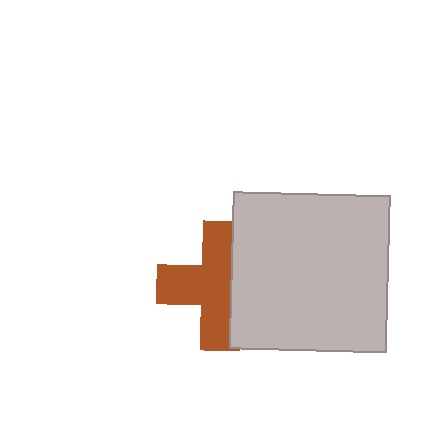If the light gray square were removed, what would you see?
You would see the complete brown cross.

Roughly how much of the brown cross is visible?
About half of it is visible (roughly 63%).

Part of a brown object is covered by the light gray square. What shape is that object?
It is a cross.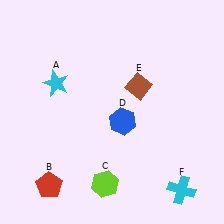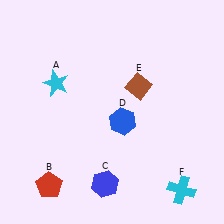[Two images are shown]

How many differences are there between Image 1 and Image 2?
There is 1 difference between the two images.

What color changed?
The hexagon (C) changed from lime in Image 1 to blue in Image 2.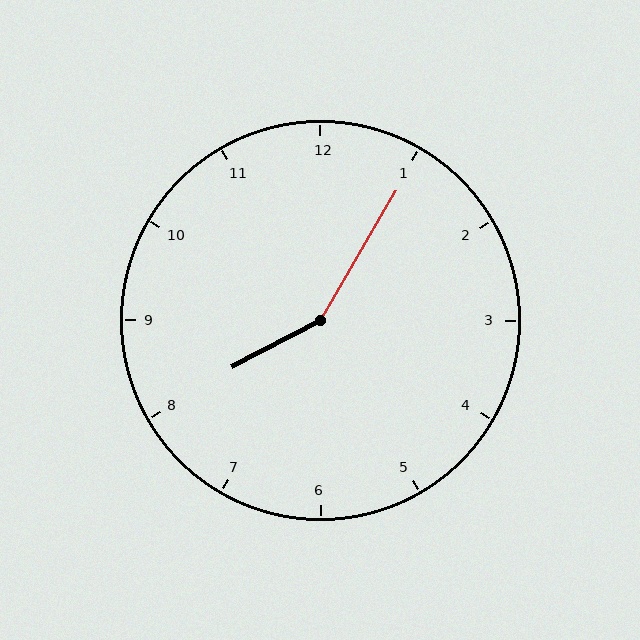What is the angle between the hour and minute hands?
Approximately 148 degrees.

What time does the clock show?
8:05.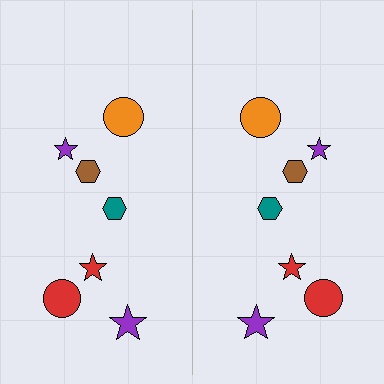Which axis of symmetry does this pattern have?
The pattern has a vertical axis of symmetry running through the center of the image.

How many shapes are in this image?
There are 14 shapes in this image.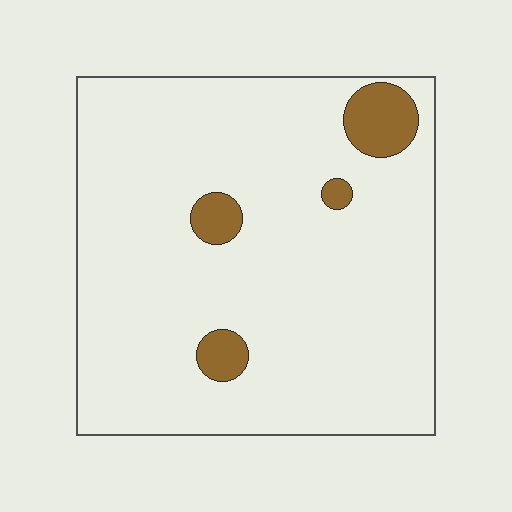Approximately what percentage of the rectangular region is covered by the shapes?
Approximately 10%.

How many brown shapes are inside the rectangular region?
4.